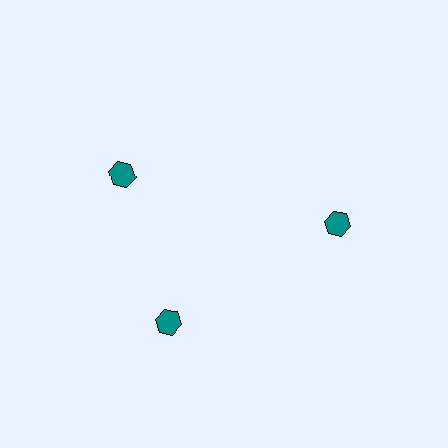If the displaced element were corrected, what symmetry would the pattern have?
It would have 3-fold rotational symmetry — the pattern would map onto itself every 120 degrees.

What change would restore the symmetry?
The symmetry would be restored by rotating it back into even spacing with its neighbors so that all 3 hexagons sit at equal angles and equal distance from the center.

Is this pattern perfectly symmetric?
No. The 3 teal hexagons are arranged in a ring, but one element near the 11 o'clock position is rotated out of alignment along the ring, breaking the 3-fold rotational symmetry.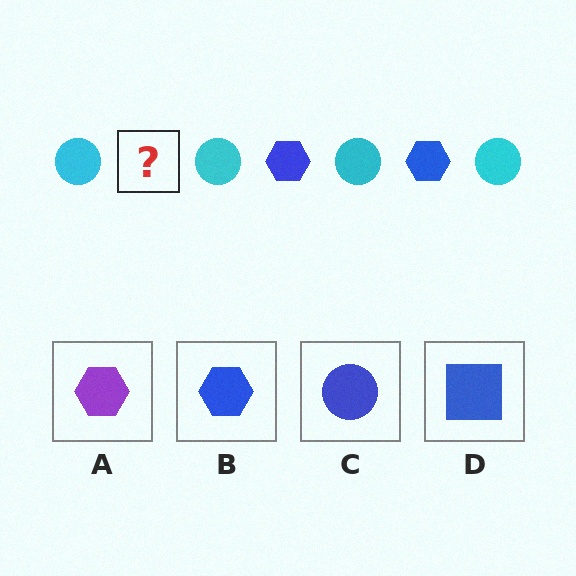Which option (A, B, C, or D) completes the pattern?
B.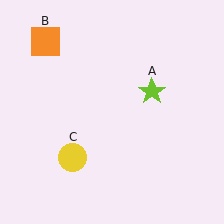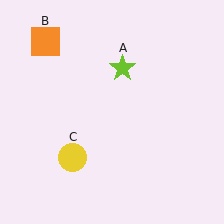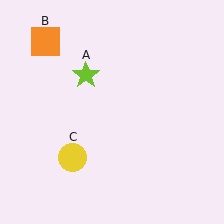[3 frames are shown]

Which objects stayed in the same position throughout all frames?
Orange square (object B) and yellow circle (object C) remained stationary.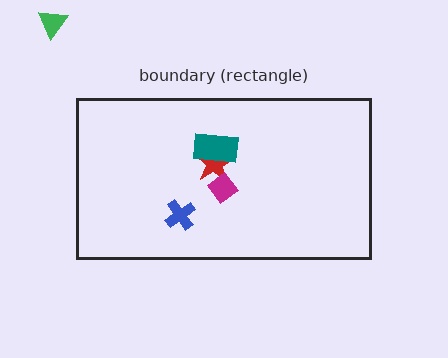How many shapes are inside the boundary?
4 inside, 1 outside.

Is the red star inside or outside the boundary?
Inside.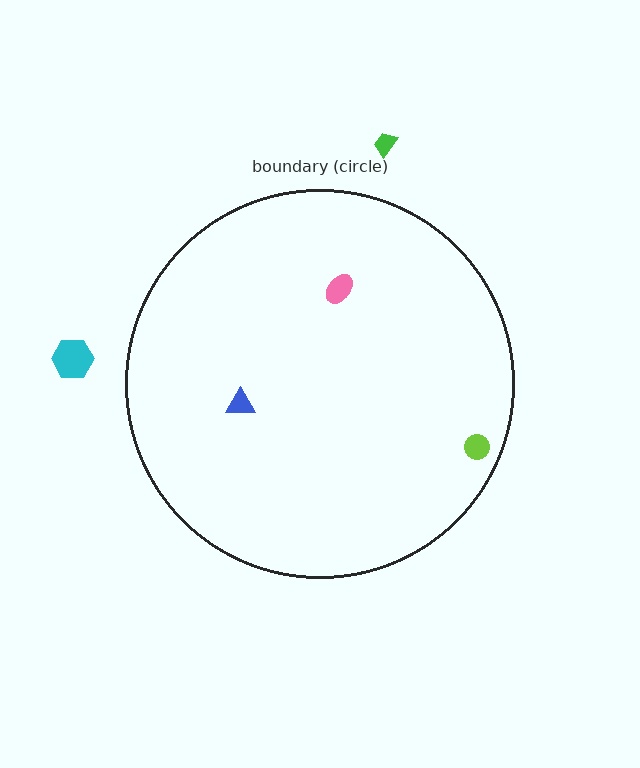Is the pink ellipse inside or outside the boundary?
Inside.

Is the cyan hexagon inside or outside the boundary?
Outside.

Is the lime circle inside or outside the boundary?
Inside.